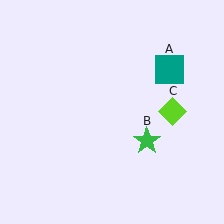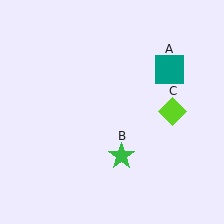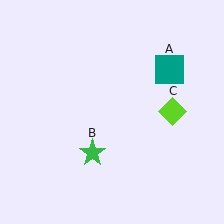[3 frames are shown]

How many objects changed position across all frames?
1 object changed position: green star (object B).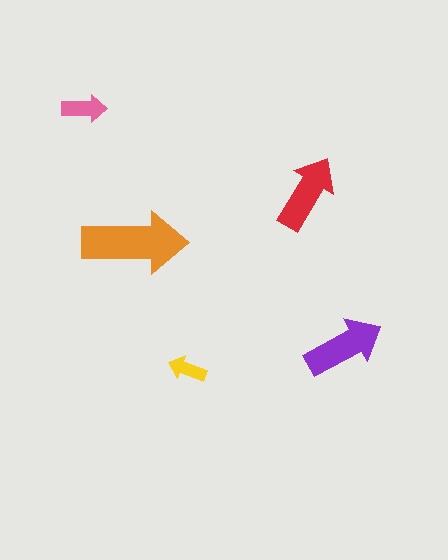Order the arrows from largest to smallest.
the orange one, the purple one, the red one, the pink one, the yellow one.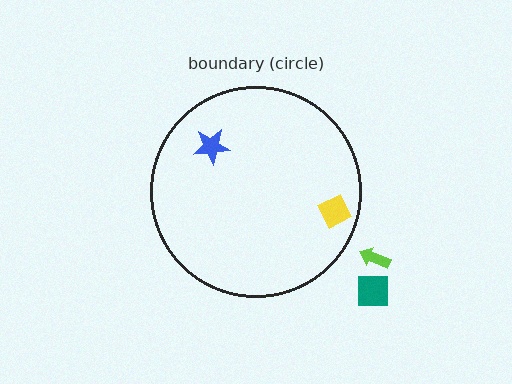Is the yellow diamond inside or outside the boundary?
Inside.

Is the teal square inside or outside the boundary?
Outside.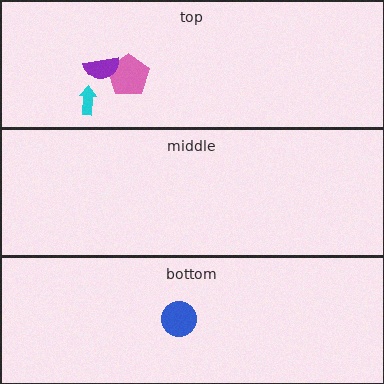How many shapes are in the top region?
3.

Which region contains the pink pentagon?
The top region.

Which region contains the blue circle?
The bottom region.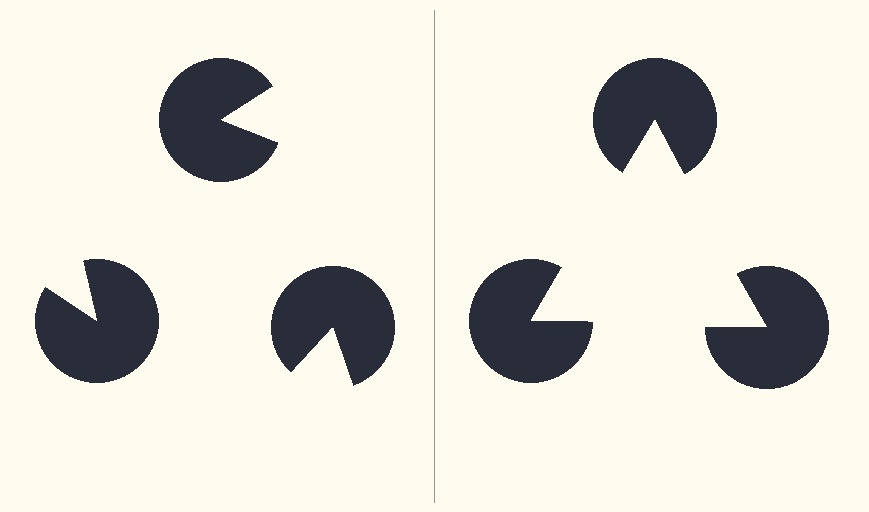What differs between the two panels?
The pac-man discs are positioned identically on both sides; only the wedge orientations differ. On the right they align to a triangle; on the left they are misaligned.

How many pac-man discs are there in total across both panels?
6 — 3 on each side.